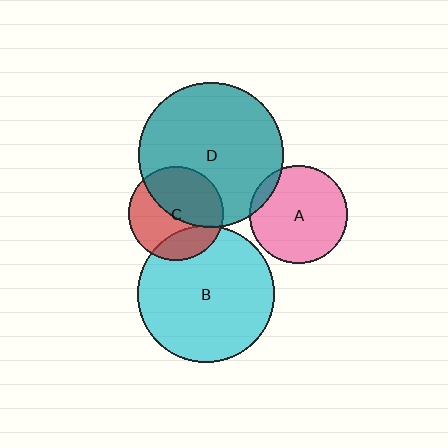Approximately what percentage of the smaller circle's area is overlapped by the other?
Approximately 5%.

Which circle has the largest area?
Circle D (teal).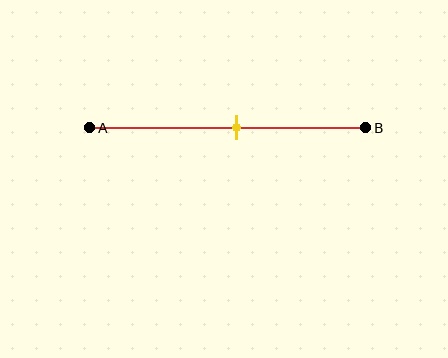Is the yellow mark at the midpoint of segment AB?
No, the mark is at about 55% from A, not at the 50% midpoint.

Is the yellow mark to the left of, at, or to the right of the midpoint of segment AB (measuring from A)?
The yellow mark is to the right of the midpoint of segment AB.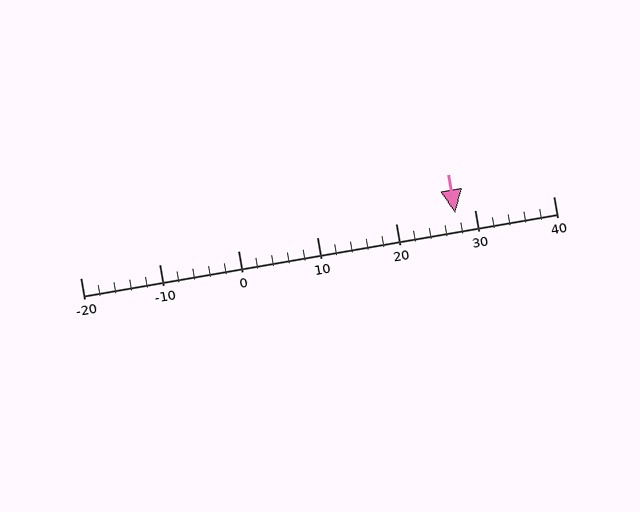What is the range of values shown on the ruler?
The ruler shows values from -20 to 40.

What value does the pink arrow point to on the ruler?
The pink arrow points to approximately 28.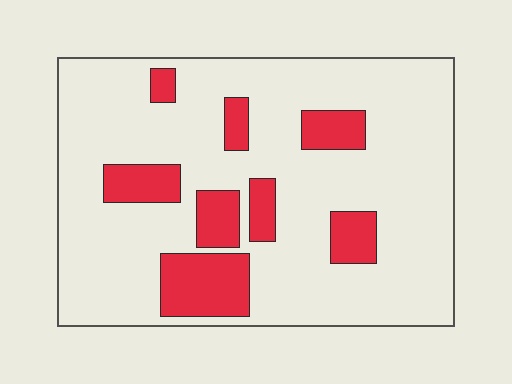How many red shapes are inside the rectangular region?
8.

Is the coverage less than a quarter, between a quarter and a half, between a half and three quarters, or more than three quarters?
Less than a quarter.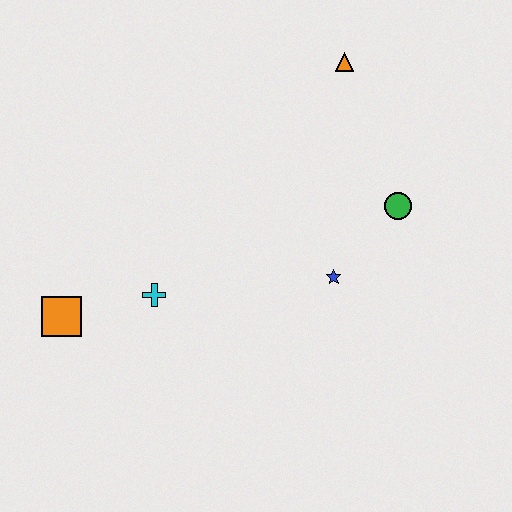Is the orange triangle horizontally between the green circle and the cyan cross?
Yes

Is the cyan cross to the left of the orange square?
No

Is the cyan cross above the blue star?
No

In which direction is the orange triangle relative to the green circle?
The orange triangle is above the green circle.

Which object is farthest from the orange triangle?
The orange square is farthest from the orange triangle.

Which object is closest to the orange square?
The cyan cross is closest to the orange square.